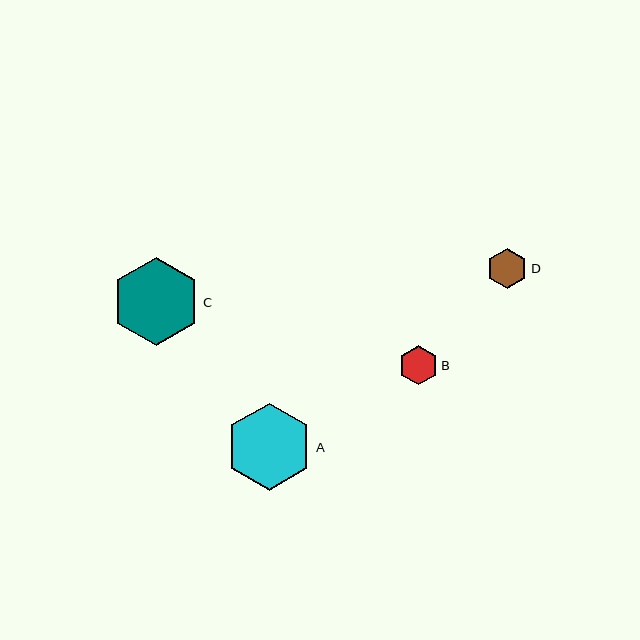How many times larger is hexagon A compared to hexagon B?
Hexagon A is approximately 2.2 times the size of hexagon B.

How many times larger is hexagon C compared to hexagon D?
Hexagon C is approximately 2.2 times the size of hexagon D.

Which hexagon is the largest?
Hexagon C is the largest with a size of approximately 88 pixels.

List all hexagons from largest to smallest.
From largest to smallest: C, A, D, B.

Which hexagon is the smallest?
Hexagon B is the smallest with a size of approximately 39 pixels.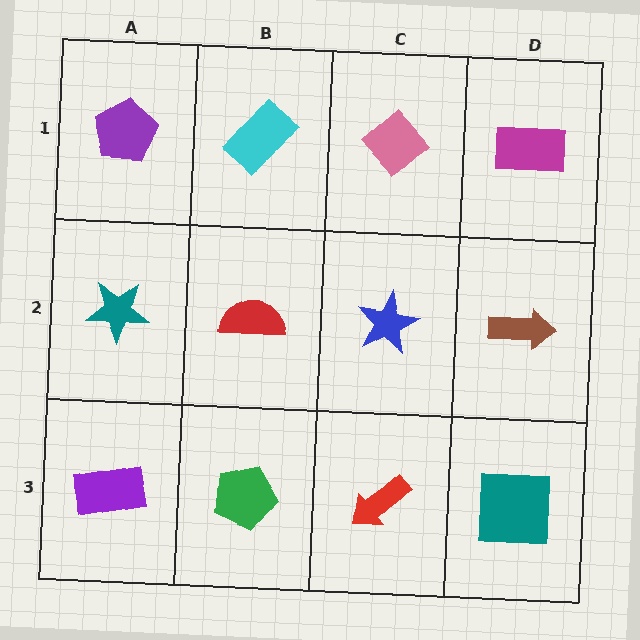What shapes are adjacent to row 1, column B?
A red semicircle (row 2, column B), a purple pentagon (row 1, column A), a pink diamond (row 1, column C).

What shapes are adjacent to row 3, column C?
A blue star (row 2, column C), a green pentagon (row 3, column B), a teal square (row 3, column D).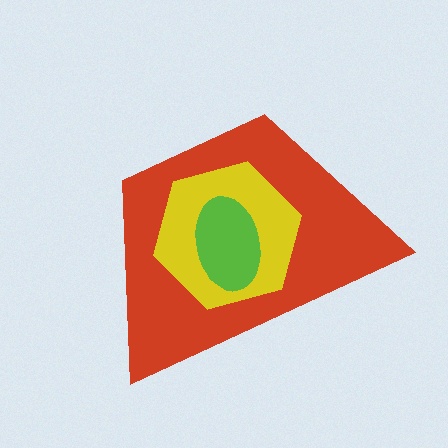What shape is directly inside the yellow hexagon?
The lime ellipse.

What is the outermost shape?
The red trapezoid.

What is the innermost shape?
The lime ellipse.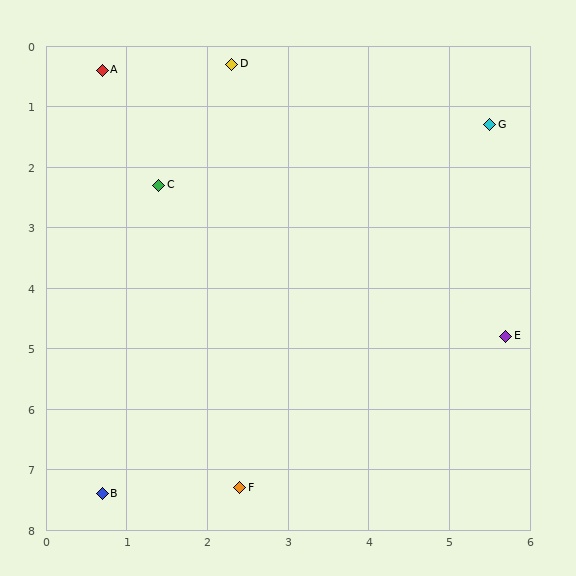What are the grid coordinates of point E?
Point E is at approximately (5.7, 4.8).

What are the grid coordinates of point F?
Point F is at approximately (2.4, 7.3).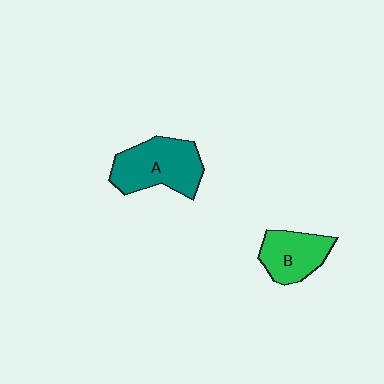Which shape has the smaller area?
Shape B (green).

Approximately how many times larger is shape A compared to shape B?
Approximately 1.4 times.